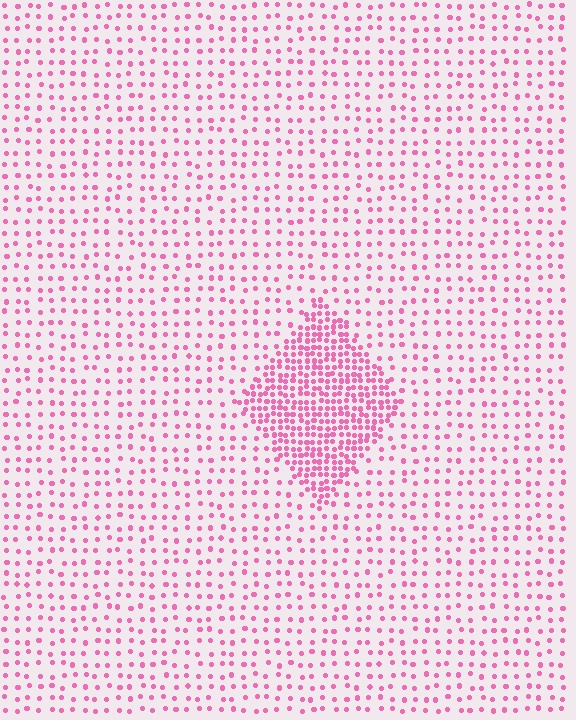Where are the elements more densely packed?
The elements are more densely packed inside the diamond boundary.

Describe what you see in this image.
The image contains small pink elements arranged at two different densities. A diamond-shaped region is visible where the elements are more densely packed than the surrounding area.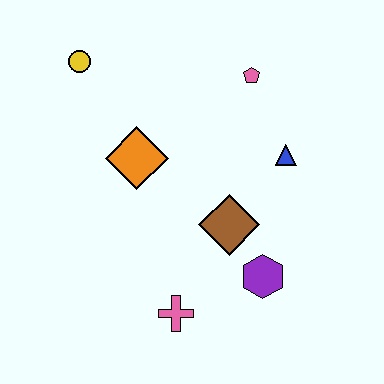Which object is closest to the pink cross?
The purple hexagon is closest to the pink cross.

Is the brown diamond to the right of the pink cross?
Yes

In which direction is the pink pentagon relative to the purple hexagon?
The pink pentagon is above the purple hexagon.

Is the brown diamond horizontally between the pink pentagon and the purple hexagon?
No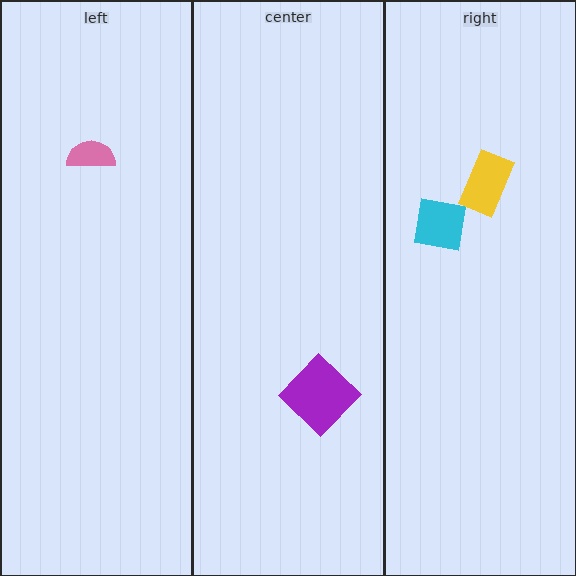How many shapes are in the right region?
2.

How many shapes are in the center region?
1.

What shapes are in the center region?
The purple diamond.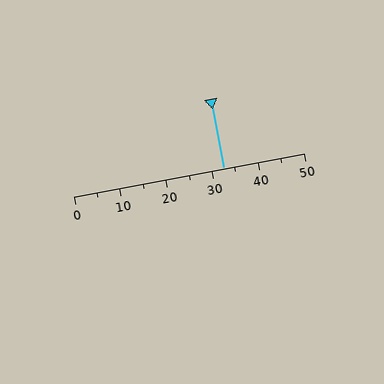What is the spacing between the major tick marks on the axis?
The major ticks are spaced 10 apart.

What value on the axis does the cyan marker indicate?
The marker indicates approximately 32.5.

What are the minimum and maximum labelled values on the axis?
The axis runs from 0 to 50.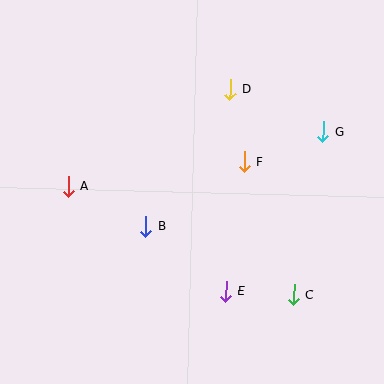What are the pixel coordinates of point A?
Point A is at (68, 186).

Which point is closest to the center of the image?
Point B at (146, 226) is closest to the center.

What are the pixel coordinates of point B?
Point B is at (146, 226).